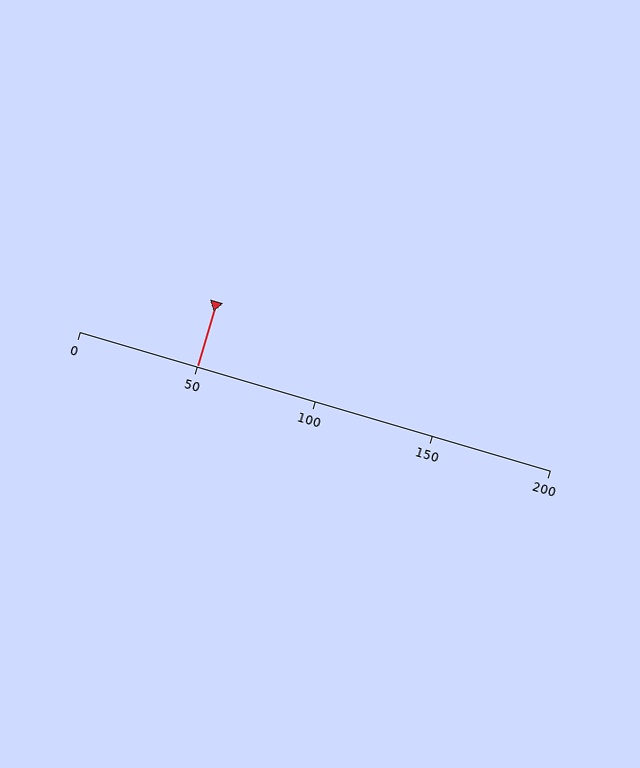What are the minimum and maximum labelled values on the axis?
The axis runs from 0 to 200.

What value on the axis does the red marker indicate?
The marker indicates approximately 50.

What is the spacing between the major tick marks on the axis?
The major ticks are spaced 50 apart.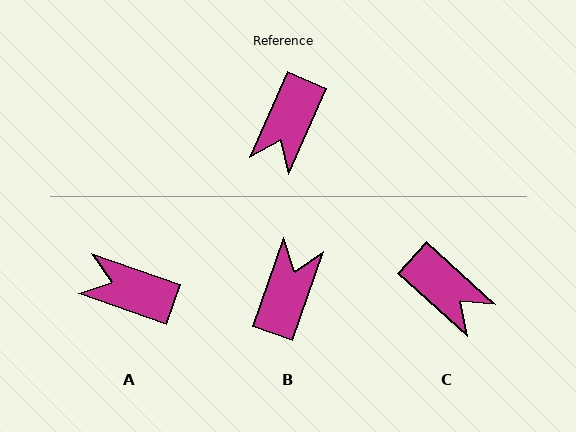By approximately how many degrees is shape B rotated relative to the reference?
Approximately 176 degrees clockwise.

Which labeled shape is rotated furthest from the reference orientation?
B, about 176 degrees away.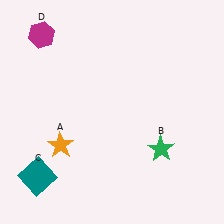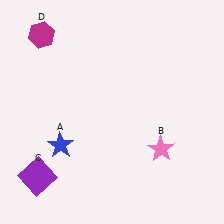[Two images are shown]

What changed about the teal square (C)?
In Image 1, C is teal. In Image 2, it changed to purple.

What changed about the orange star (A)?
In Image 1, A is orange. In Image 2, it changed to blue.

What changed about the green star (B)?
In Image 1, B is green. In Image 2, it changed to pink.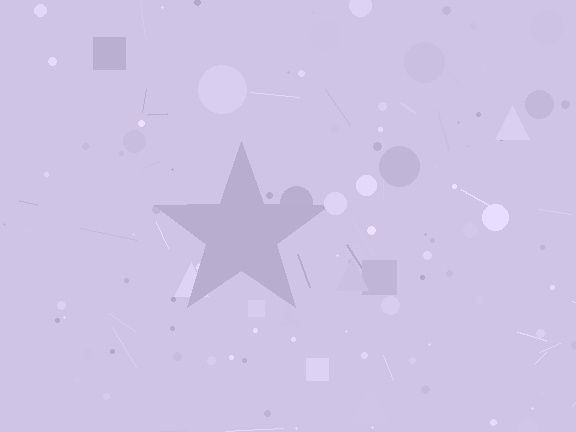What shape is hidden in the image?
A star is hidden in the image.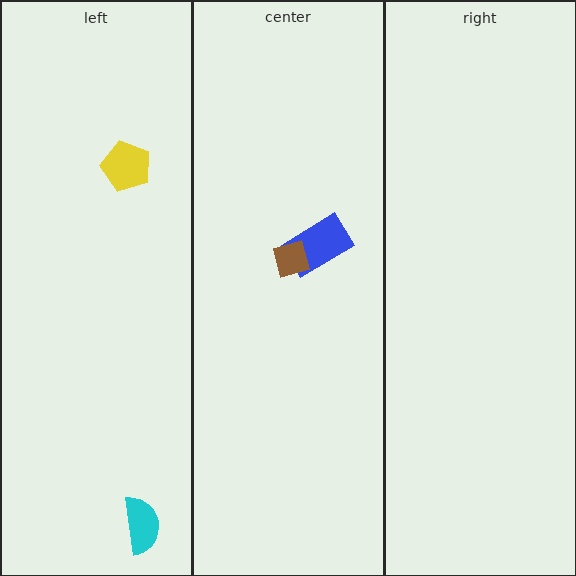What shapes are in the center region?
The blue rectangle, the brown square.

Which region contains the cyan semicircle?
The left region.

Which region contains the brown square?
The center region.